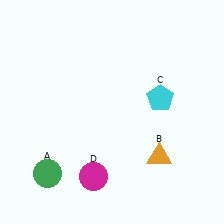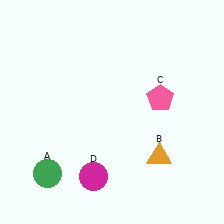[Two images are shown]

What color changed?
The pentagon (C) changed from cyan in Image 1 to pink in Image 2.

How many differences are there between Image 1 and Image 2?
There is 1 difference between the two images.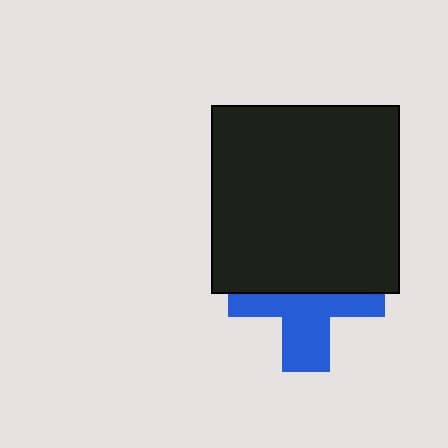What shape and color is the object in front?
The object in front is a black square.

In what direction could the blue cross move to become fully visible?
The blue cross could move down. That would shift it out from behind the black square entirely.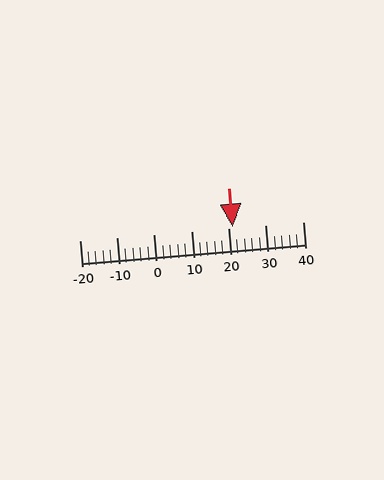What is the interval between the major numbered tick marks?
The major tick marks are spaced 10 units apart.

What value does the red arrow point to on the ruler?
The red arrow points to approximately 21.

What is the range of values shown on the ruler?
The ruler shows values from -20 to 40.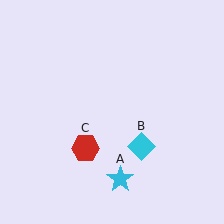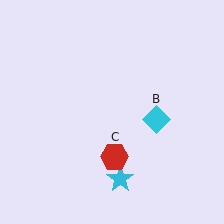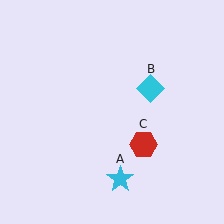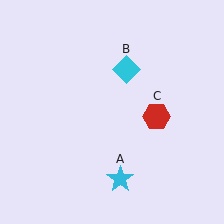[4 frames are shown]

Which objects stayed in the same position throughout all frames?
Cyan star (object A) remained stationary.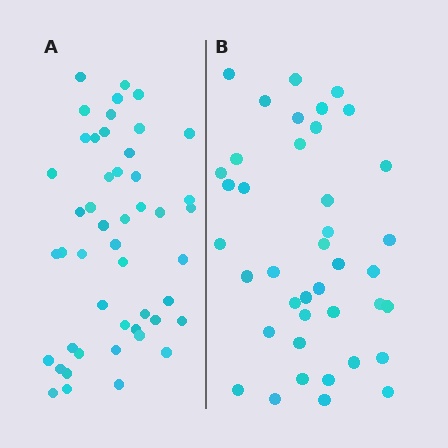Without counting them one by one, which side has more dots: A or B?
Region A (the left region) has more dots.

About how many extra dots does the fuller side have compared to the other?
Region A has roughly 8 or so more dots than region B.